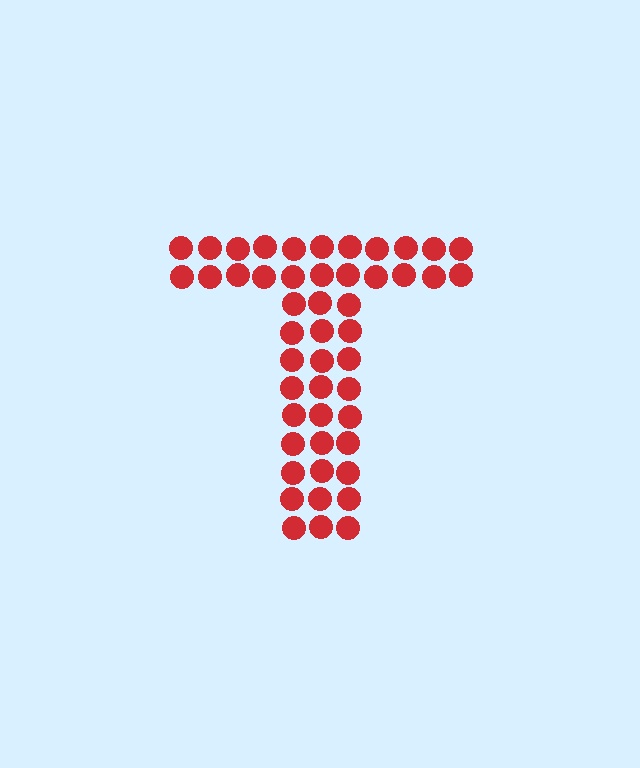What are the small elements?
The small elements are circles.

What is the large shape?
The large shape is the letter T.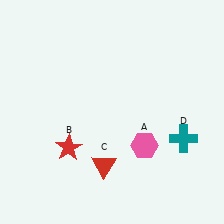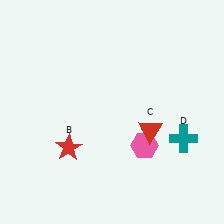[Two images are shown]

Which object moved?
The red triangle (C) moved right.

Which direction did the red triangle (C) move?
The red triangle (C) moved right.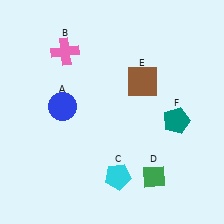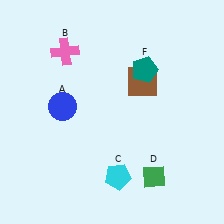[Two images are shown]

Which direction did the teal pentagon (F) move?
The teal pentagon (F) moved up.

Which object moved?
The teal pentagon (F) moved up.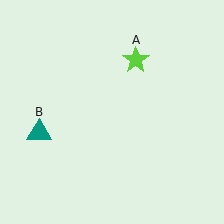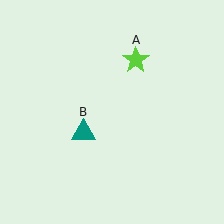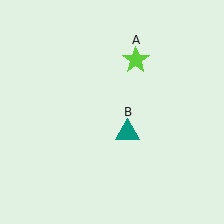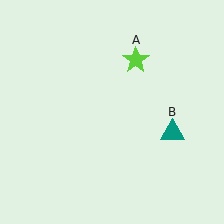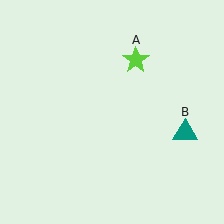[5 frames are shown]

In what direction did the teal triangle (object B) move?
The teal triangle (object B) moved right.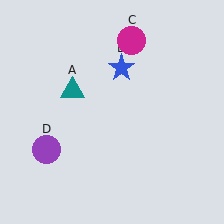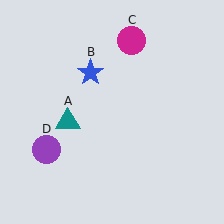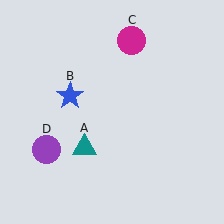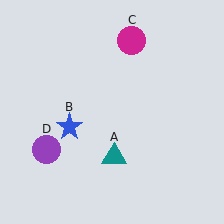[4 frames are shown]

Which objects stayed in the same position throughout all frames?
Magenta circle (object C) and purple circle (object D) remained stationary.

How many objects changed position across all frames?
2 objects changed position: teal triangle (object A), blue star (object B).